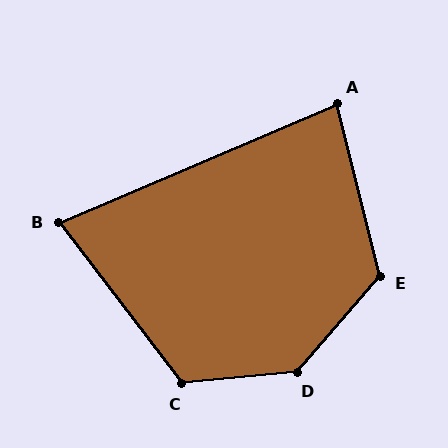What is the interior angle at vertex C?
Approximately 122 degrees (obtuse).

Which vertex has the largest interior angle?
D, at approximately 137 degrees.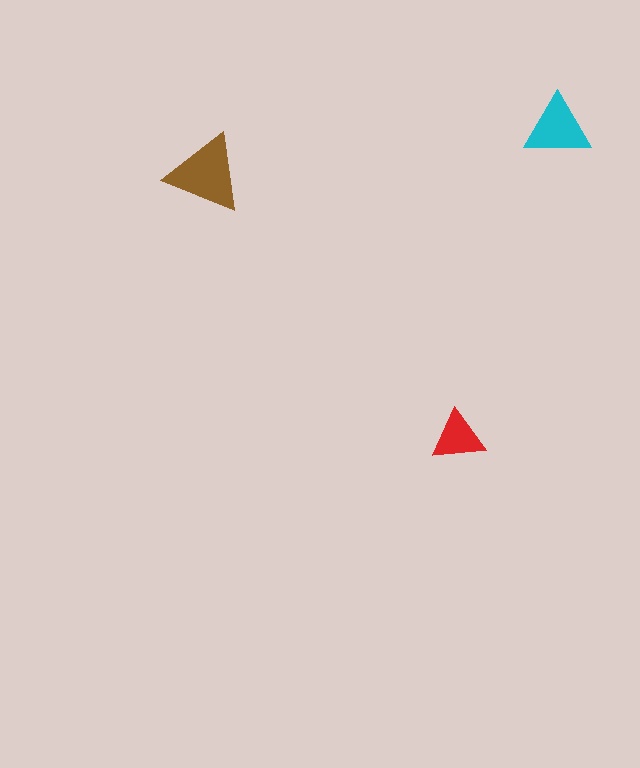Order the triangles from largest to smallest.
the brown one, the cyan one, the red one.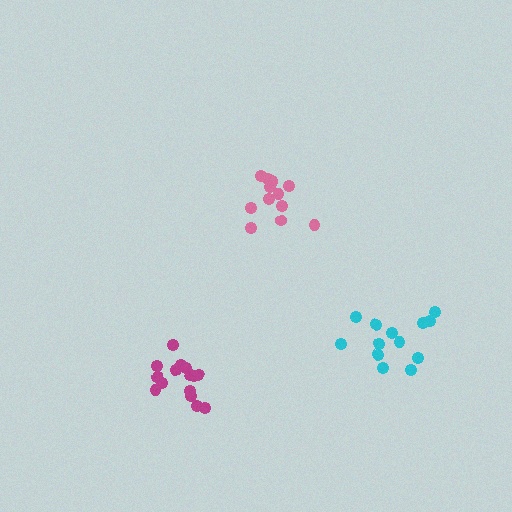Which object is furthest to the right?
The cyan cluster is rightmost.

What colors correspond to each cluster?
The clusters are colored: pink, magenta, cyan.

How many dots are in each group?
Group 1: 13 dots, Group 2: 15 dots, Group 3: 13 dots (41 total).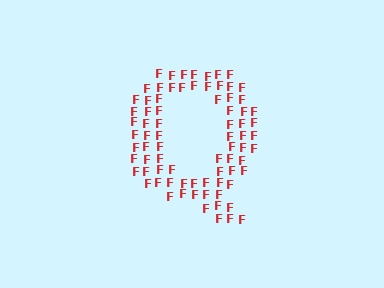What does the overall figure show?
The overall figure shows the letter Q.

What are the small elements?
The small elements are letter F's.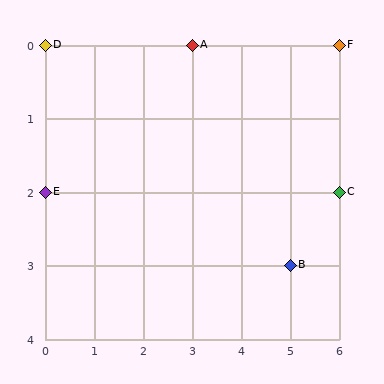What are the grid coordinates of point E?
Point E is at grid coordinates (0, 2).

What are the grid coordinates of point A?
Point A is at grid coordinates (3, 0).